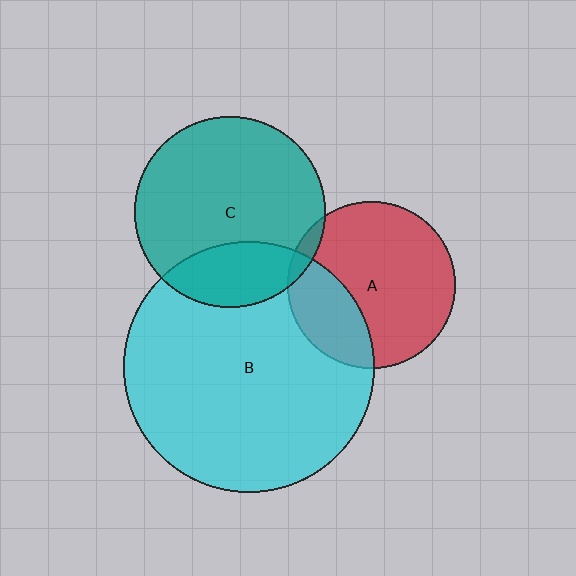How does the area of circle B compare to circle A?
Approximately 2.2 times.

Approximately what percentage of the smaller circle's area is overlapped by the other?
Approximately 5%.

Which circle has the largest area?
Circle B (cyan).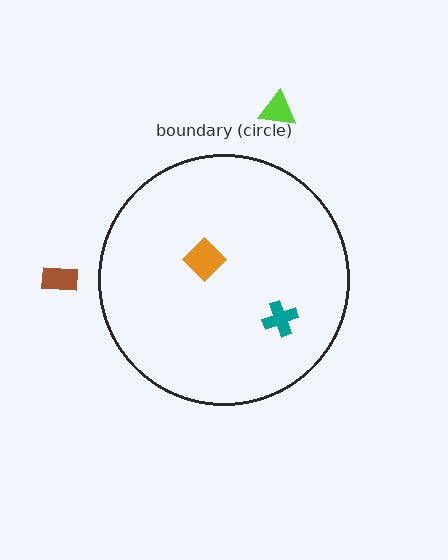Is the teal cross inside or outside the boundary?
Inside.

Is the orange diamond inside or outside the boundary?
Inside.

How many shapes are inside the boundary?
2 inside, 2 outside.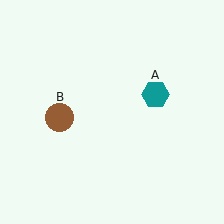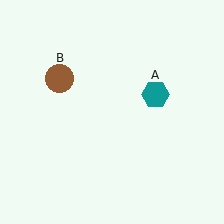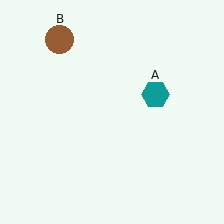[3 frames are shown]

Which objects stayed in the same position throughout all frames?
Teal hexagon (object A) remained stationary.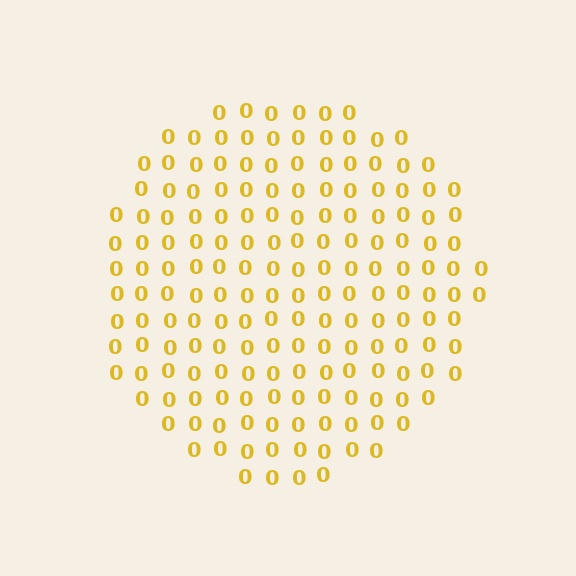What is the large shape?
The large shape is a circle.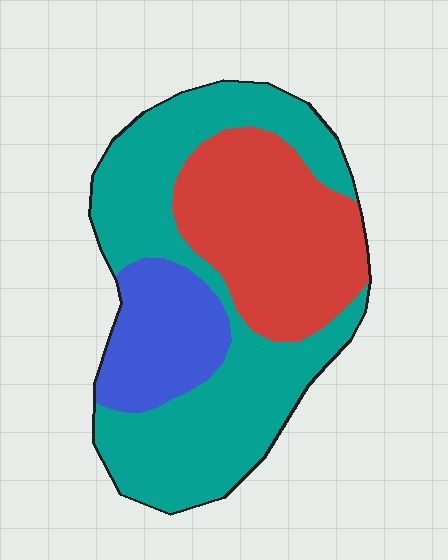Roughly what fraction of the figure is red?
Red covers 31% of the figure.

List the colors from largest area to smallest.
From largest to smallest: teal, red, blue.